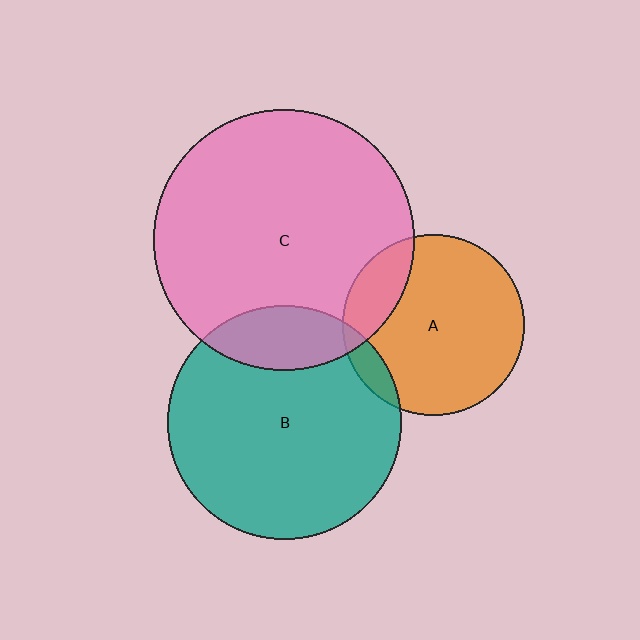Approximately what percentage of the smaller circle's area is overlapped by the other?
Approximately 20%.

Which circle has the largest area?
Circle C (pink).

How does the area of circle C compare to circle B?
Approximately 1.2 times.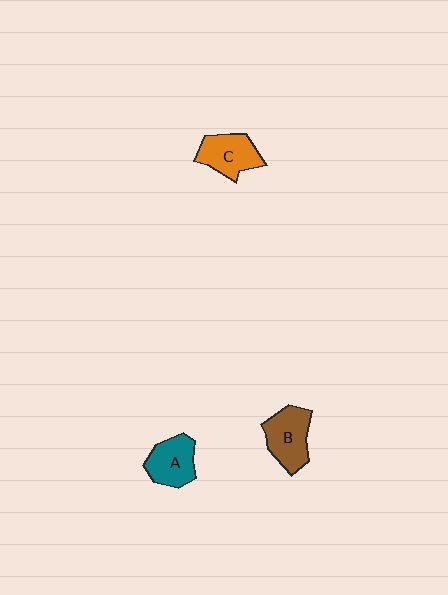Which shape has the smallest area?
Shape A (teal).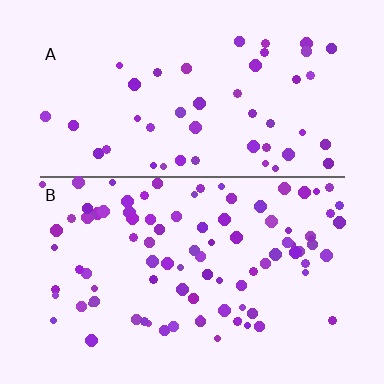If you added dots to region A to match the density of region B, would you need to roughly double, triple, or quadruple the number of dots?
Approximately double.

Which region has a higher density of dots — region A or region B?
B (the bottom).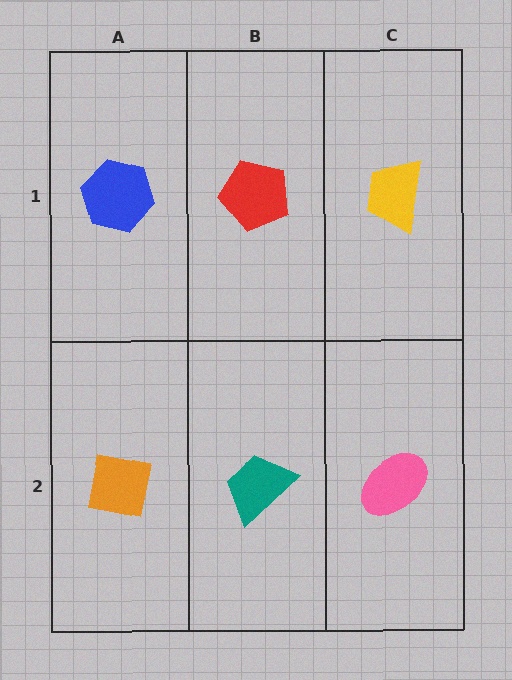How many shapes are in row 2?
3 shapes.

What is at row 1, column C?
A yellow trapezoid.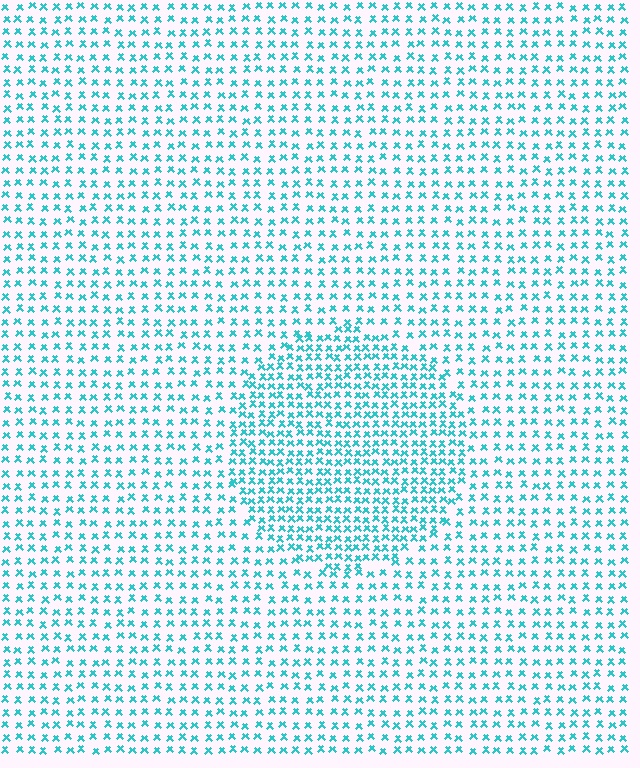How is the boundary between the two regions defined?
The boundary is defined by a change in element density (approximately 1.8x ratio). All elements are the same color, size, and shape.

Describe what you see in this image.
The image contains small cyan elements arranged at two different densities. A circle-shaped region is visible where the elements are more densely packed than the surrounding area.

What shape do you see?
I see a circle.